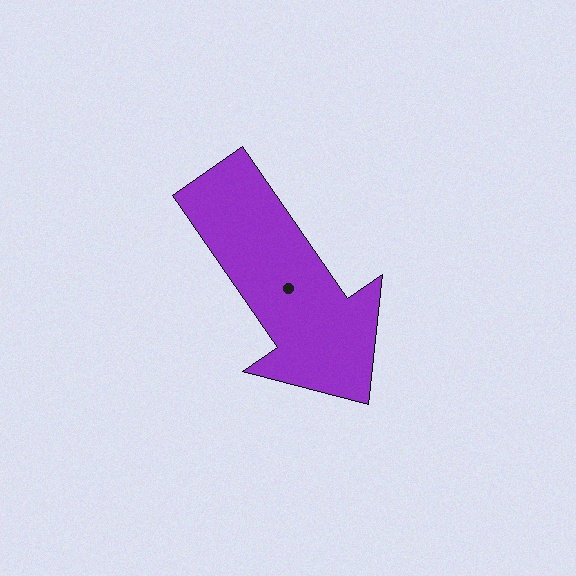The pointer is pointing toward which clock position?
Roughly 5 o'clock.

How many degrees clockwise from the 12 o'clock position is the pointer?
Approximately 145 degrees.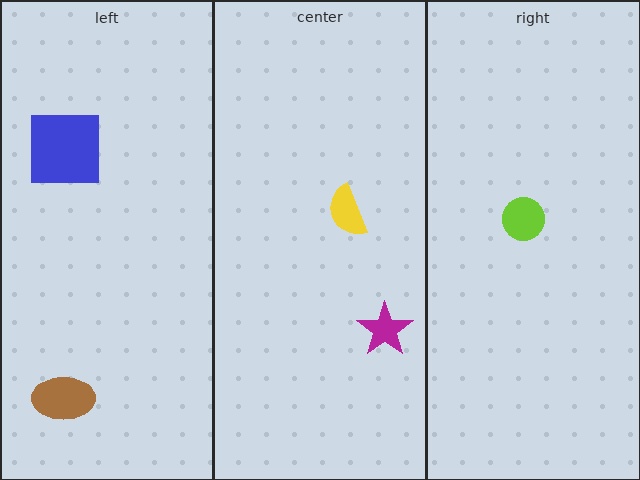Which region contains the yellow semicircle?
The center region.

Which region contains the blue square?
The left region.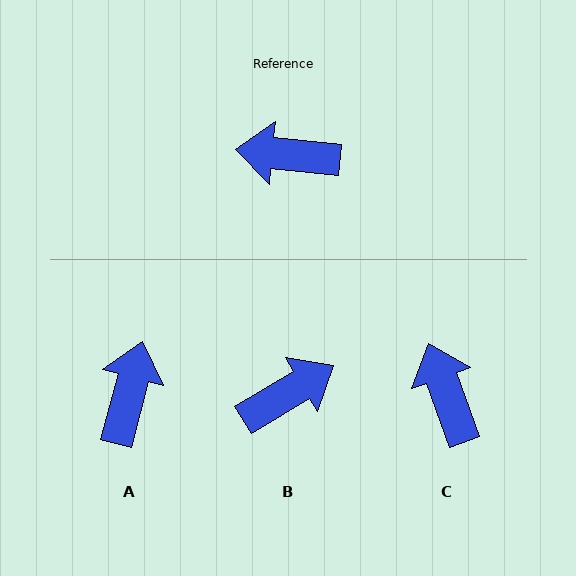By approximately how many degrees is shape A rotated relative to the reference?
Approximately 99 degrees clockwise.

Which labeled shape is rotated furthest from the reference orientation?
B, about 143 degrees away.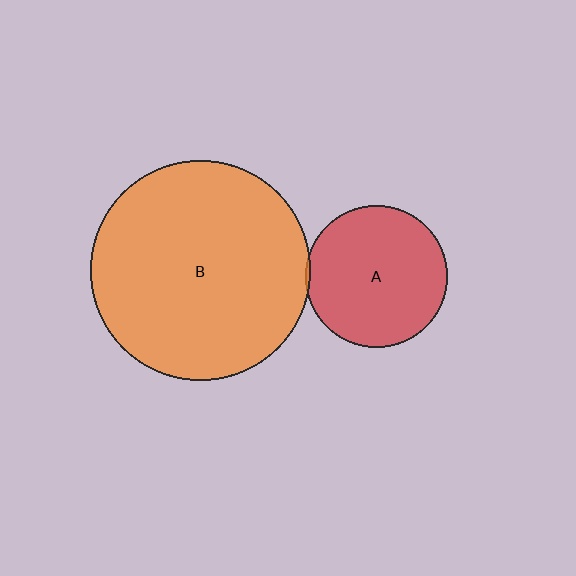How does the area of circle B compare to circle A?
Approximately 2.4 times.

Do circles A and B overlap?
Yes.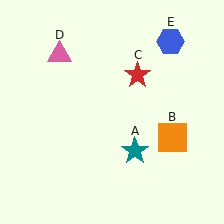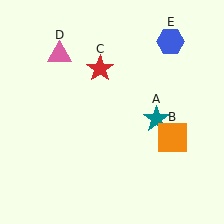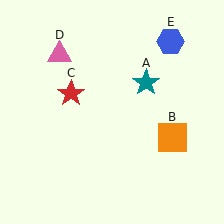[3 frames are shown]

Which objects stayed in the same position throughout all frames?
Orange square (object B) and pink triangle (object D) and blue hexagon (object E) remained stationary.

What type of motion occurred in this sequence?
The teal star (object A), red star (object C) rotated counterclockwise around the center of the scene.